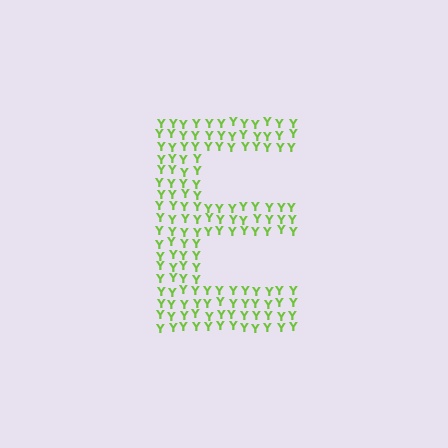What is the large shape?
The large shape is the letter E.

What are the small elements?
The small elements are letter Y's.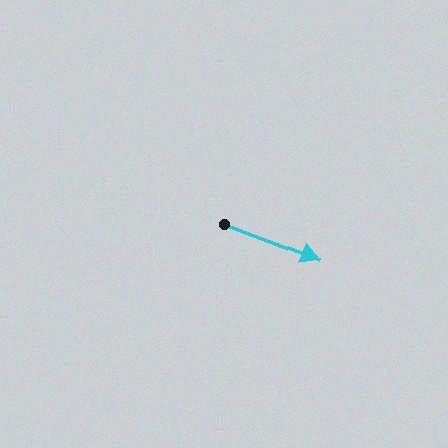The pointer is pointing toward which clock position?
Roughly 4 o'clock.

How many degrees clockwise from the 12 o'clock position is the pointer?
Approximately 111 degrees.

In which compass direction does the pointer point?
East.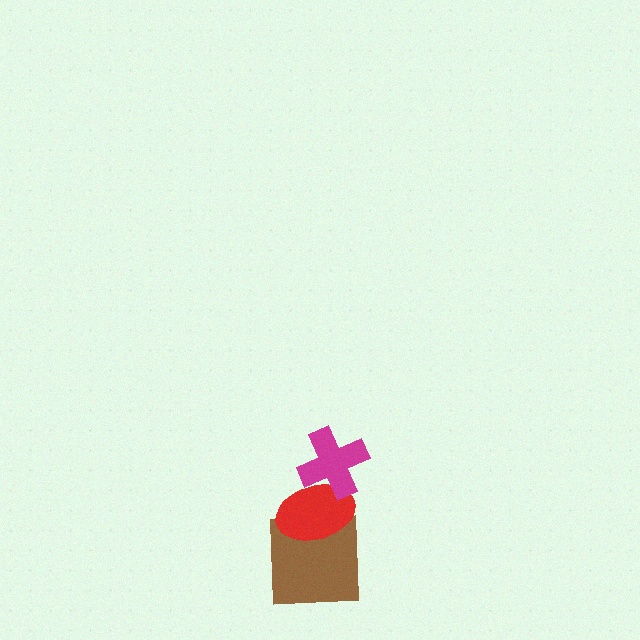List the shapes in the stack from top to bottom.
From top to bottom: the magenta cross, the red ellipse, the brown square.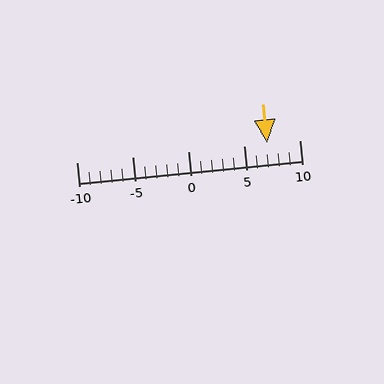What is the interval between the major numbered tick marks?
The major tick marks are spaced 5 units apart.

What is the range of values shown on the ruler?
The ruler shows values from -10 to 10.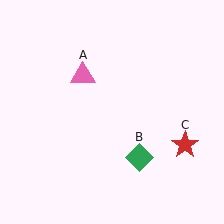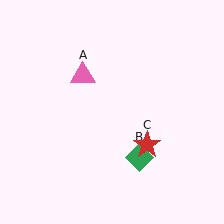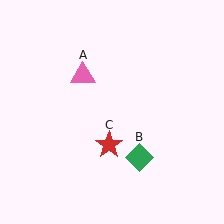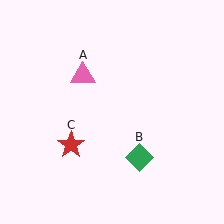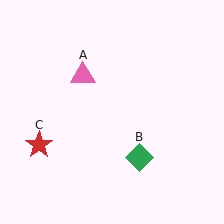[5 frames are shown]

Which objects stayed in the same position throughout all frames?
Pink triangle (object A) and green diamond (object B) remained stationary.